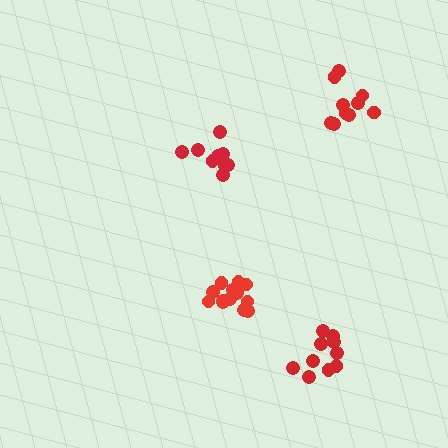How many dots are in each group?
Group 1: 10 dots, Group 2: 13 dots, Group 3: 9 dots, Group 4: 10 dots (42 total).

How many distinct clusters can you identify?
There are 4 distinct clusters.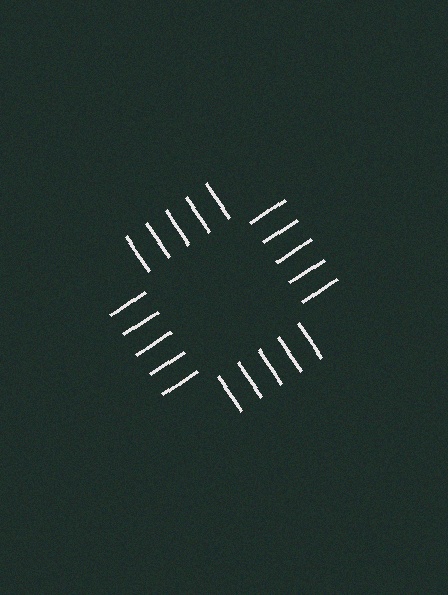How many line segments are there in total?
20 — 5 along each of the 4 edges.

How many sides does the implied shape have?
4 sides — the line-ends trace a square.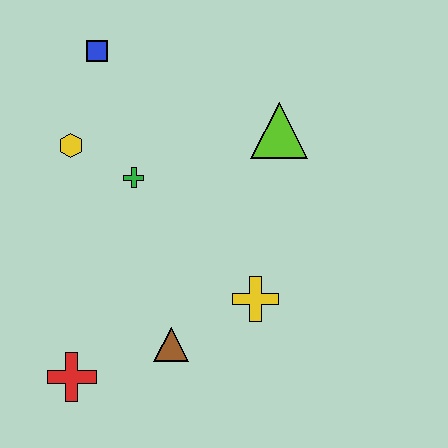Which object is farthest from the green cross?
The red cross is farthest from the green cross.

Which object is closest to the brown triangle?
The yellow cross is closest to the brown triangle.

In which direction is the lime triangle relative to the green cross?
The lime triangle is to the right of the green cross.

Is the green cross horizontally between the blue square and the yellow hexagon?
No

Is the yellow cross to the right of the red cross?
Yes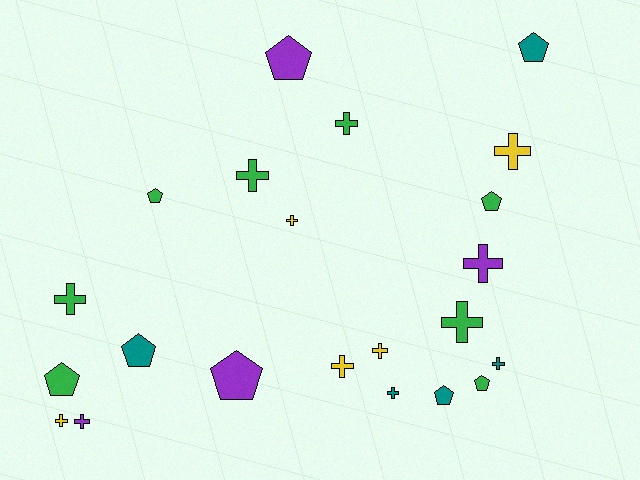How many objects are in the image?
There are 22 objects.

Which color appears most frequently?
Green, with 8 objects.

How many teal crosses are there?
There are 2 teal crosses.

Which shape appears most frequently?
Cross, with 13 objects.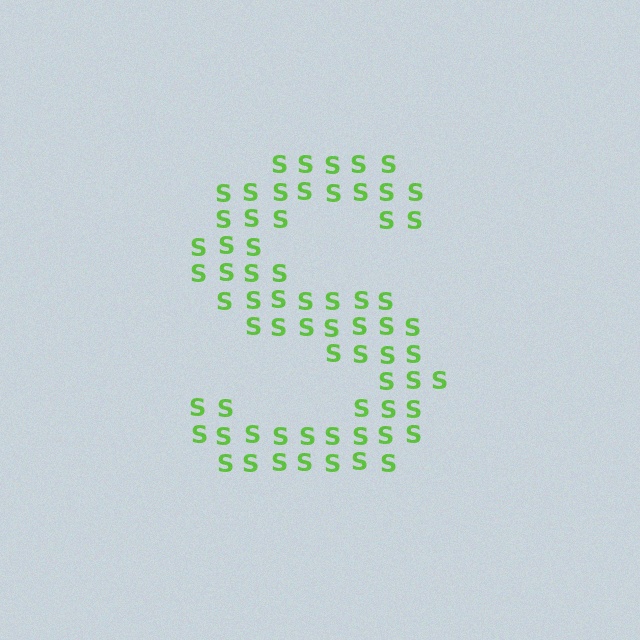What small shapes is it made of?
It is made of small letter S's.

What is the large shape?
The large shape is the letter S.